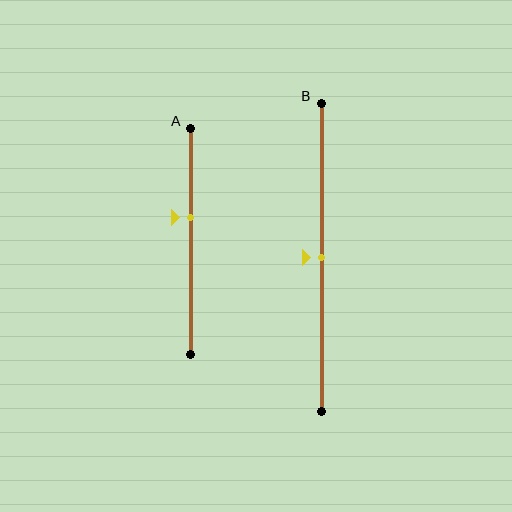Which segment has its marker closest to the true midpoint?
Segment B has its marker closest to the true midpoint.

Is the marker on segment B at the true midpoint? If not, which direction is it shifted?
Yes, the marker on segment B is at the true midpoint.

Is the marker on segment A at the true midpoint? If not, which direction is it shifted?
No, the marker on segment A is shifted upward by about 11% of the segment length.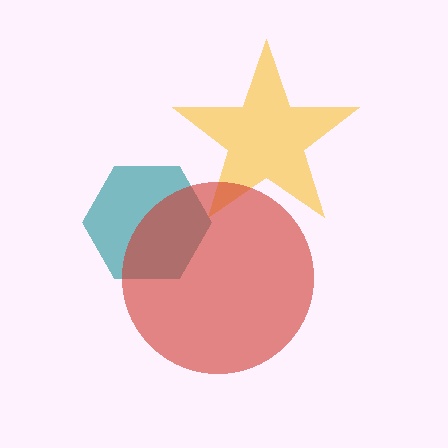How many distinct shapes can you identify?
There are 3 distinct shapes: a teal hexagon, a yellow star, a red circle.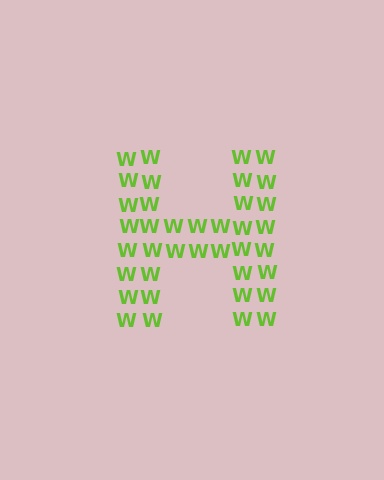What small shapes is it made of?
It is made of small letter W's.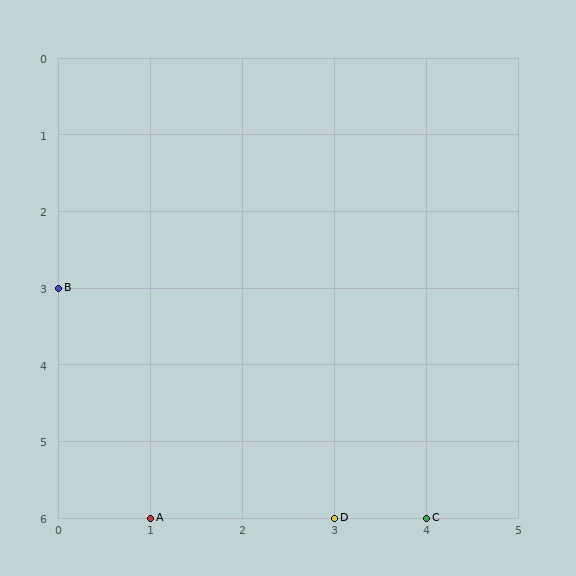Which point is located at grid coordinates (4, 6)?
Point C is at (4, 6).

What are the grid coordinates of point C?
Point C is at grid coordinates (4, 6).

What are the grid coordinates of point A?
Point A is at grid coordinates (1, 6).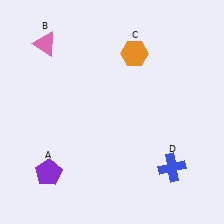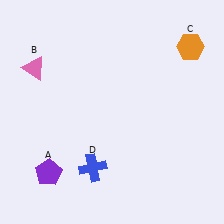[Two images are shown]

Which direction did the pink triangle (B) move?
The pink triangle (B) moved down.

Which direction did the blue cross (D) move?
The blue cross (D) moved left.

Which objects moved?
The objects that moved are: the pink triangle (B), the orange hexagon (C), the blue cross (D).